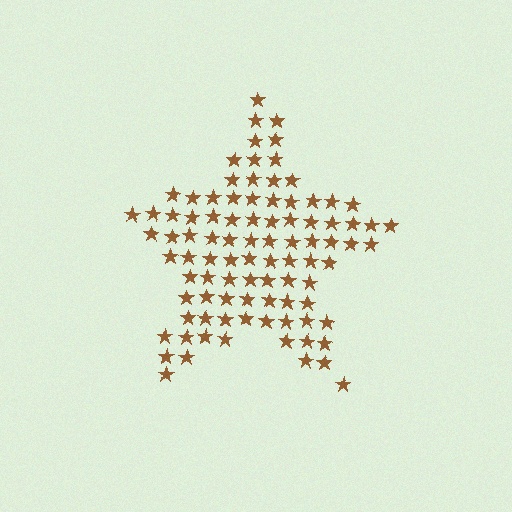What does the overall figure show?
The overall figure shows a star.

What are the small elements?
The small elements are stars.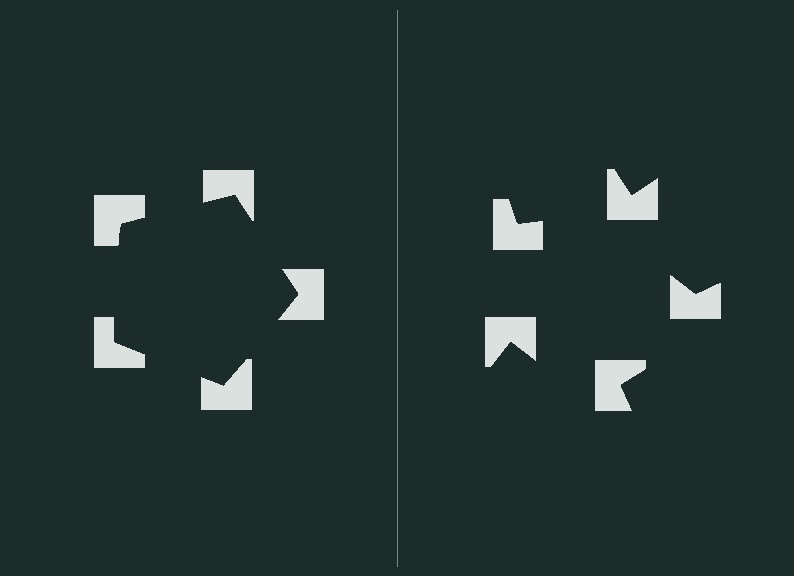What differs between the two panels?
The notched squares are positioned identically on both sides; only the wedge orientations differ. On the left they align to a pentagon; on the right they are misaligned.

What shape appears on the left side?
An illusory pentagon.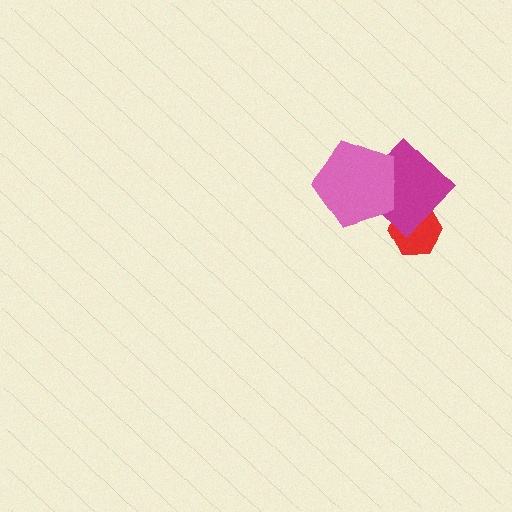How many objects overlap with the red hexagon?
1 object overlaps with the red hexagon.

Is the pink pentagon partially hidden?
No, no other shape covers it.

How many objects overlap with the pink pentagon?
1 object overlaps with the pink pentagon.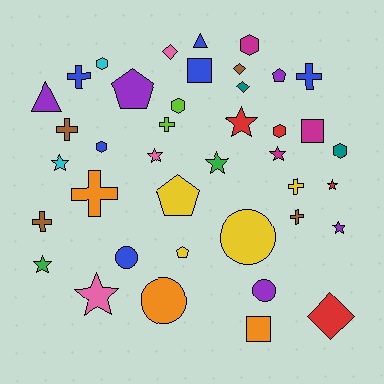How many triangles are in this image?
There are 2 triangles.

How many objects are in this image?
There are 40 objects.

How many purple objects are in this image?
There are 5 purple objects.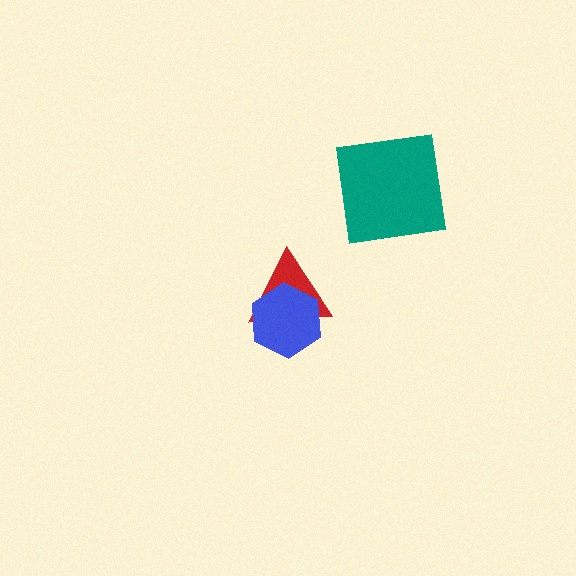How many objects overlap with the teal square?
0 objects overlap with the teal square.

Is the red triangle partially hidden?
Yes, it is partially covered by another shape.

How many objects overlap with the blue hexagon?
1 object overlaps with the blue hexagon.